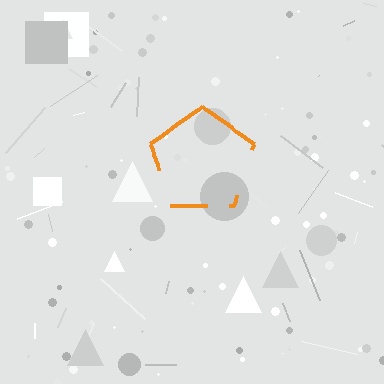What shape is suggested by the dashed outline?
The dashed outline suggests a pentagon.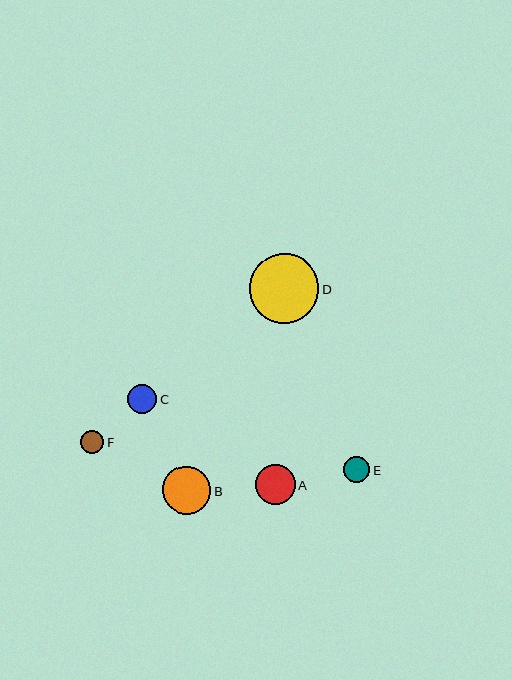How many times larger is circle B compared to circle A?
Circle B is approximately 1.2 times the size of circle A.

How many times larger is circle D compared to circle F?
Circle D is approximately 2.9 times the size of circle F.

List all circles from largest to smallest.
From largest to smallest: D, B, A, C, E, F.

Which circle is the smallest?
Circle F is the smallest with a size of approximately 24 pixels.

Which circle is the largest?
Circle D is the largest with a size of approximately 70 pixels.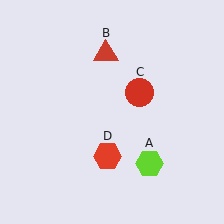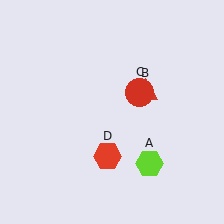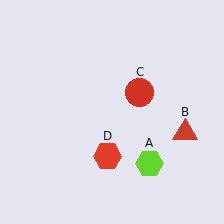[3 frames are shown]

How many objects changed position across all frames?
1 object changed position: red triangle (object B).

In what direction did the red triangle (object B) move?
The red triangle (object B) moved down and to the right.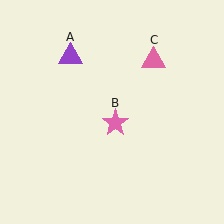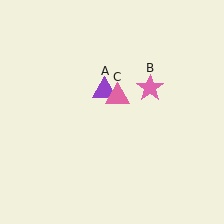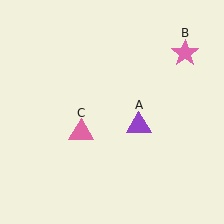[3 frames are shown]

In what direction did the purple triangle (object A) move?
The purple triangle (object A) moved down and to the right.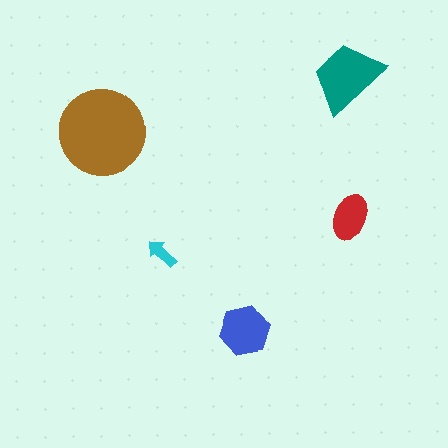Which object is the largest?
The brown circle.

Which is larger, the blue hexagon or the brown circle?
The brown circle.